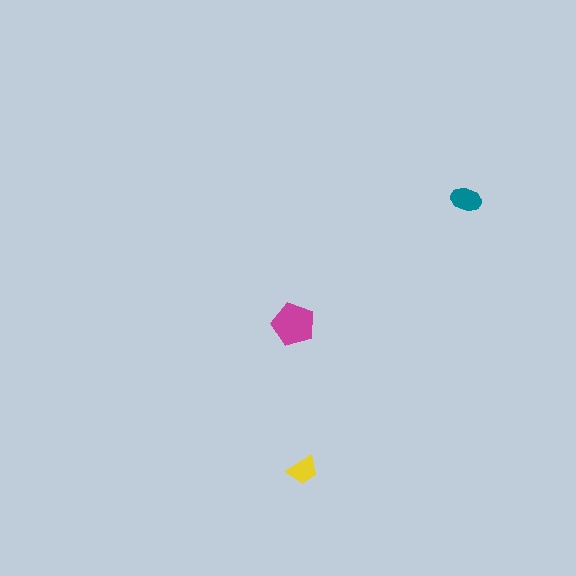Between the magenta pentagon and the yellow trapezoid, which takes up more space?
The magenta pentagon.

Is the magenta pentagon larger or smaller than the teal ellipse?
Larger.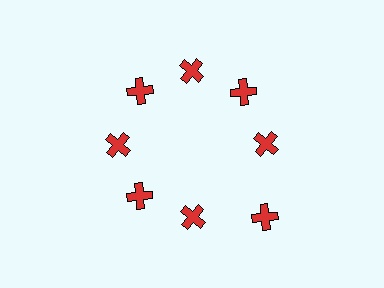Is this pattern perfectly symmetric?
No. The 8 red crosses are arranged in a ring, but one element near the 4 o'clock position is pushed outward from the center, breaking the 8-fold rotational symmetry.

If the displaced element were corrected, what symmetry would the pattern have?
It would have 8-fold rotational symmetry — the pattern would map onto itself every 45 degrees.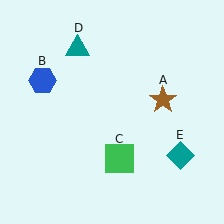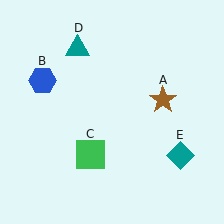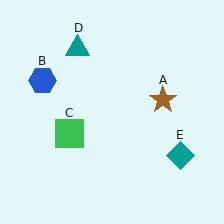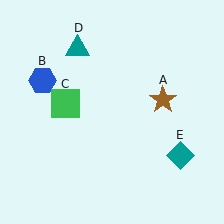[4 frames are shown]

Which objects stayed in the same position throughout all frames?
Brown star (object A) and blue hexagon (object B) and teal triangle (object D) and teal diamond (object E) remained stationary.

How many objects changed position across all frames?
1 object changed position: green square (object C).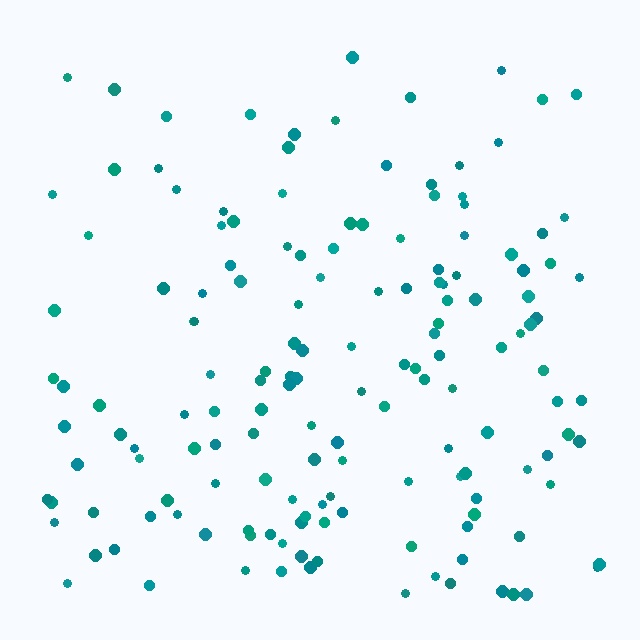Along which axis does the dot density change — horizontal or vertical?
Vertical.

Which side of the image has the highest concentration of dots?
The bottom.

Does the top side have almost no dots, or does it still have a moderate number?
Still a moderate number, just noticeably fewer than the bottom.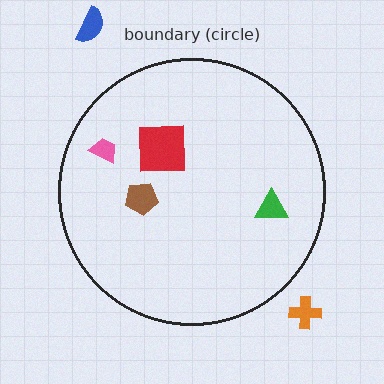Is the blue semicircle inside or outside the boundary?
Outside.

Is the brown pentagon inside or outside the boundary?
Inside.